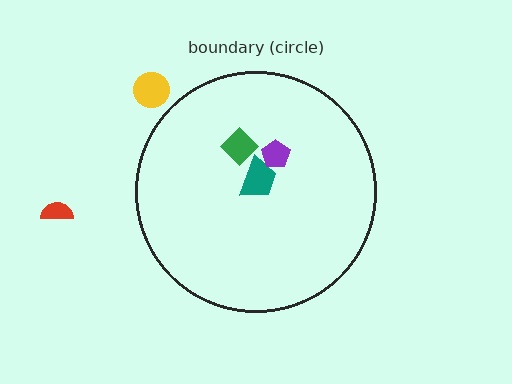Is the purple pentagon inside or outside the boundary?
Inside.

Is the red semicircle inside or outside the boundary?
Outside.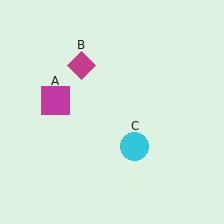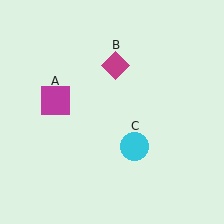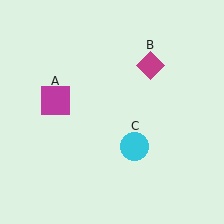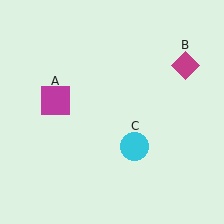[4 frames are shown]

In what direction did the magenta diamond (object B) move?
The magenta diamond (object B) moved right.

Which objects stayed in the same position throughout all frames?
Magenta square (object A) and cyan circle (object C) remained stationary.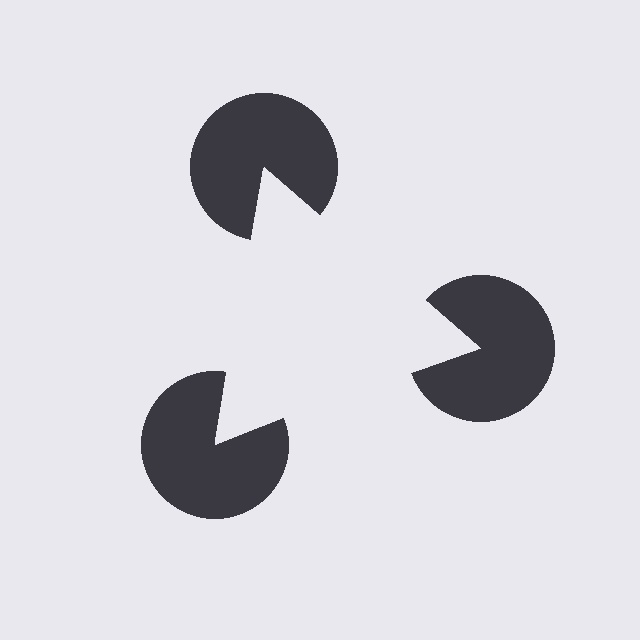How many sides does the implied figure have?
3 sides.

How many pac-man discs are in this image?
There are 3 — one at each vertex of the illusory triangle.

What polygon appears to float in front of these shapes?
An illusory triangle — its edges are inferred from the aligned wedge cuts in the pac-man discs, not physically drawn.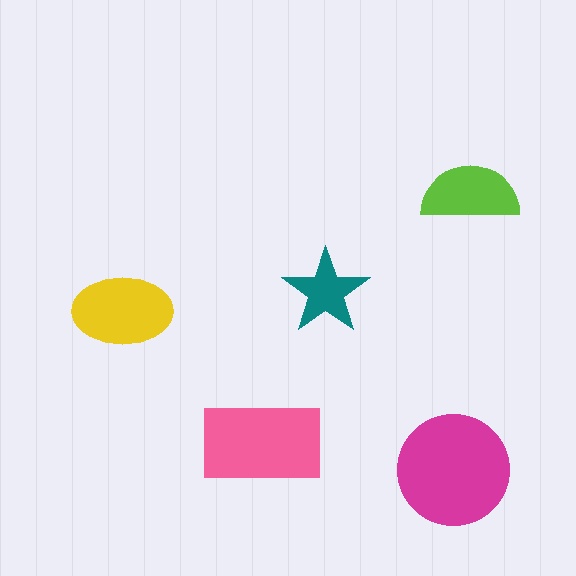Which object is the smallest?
The teal star.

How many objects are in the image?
There are 5 objects in the image.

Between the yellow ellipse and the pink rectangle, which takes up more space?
The pink rectangle.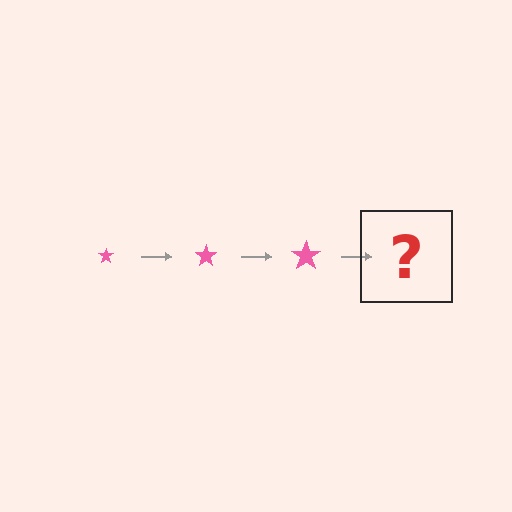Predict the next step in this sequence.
The next step is a pink star, larger than the previous one.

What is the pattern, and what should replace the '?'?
The pattern is that the star gets progressively larger each step. The '?' should be a pink star, larger than the previous one.